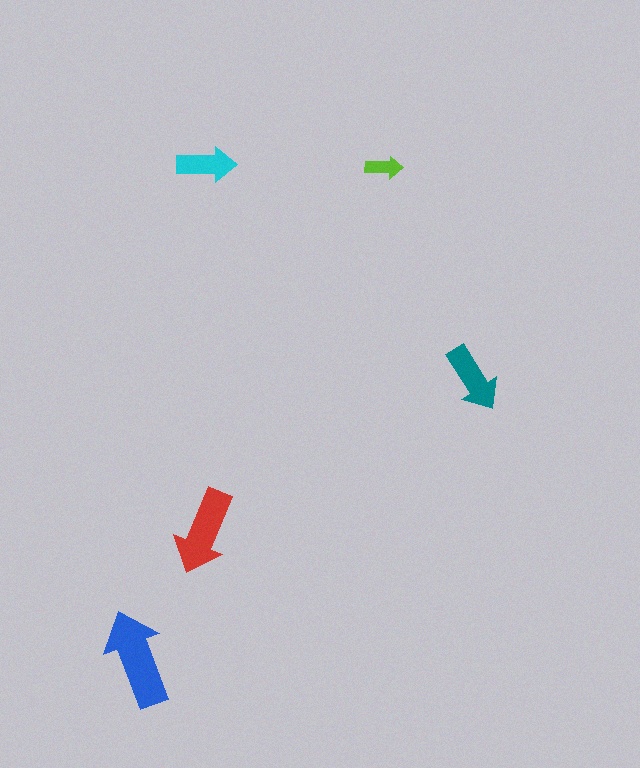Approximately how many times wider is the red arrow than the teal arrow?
About 1.5 times wider.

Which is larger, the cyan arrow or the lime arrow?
The cyan one.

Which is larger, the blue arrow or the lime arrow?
The blue one.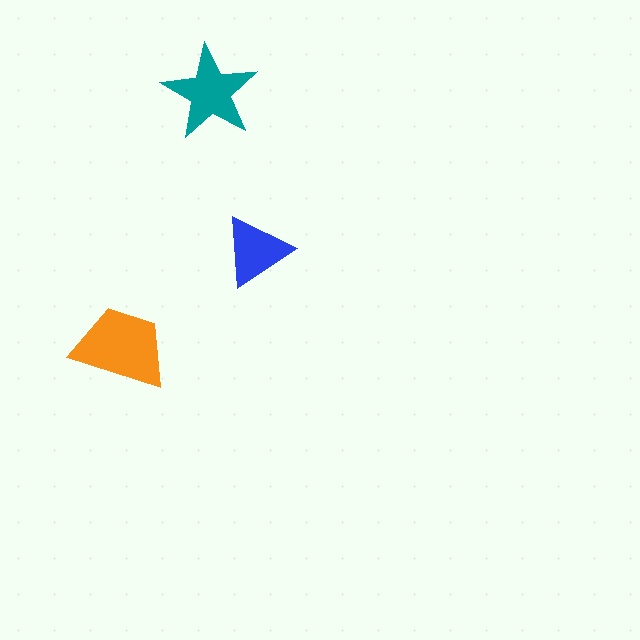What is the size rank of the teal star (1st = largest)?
2nd.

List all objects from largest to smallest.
The orange trapezoid, the teal star, the blue triangle.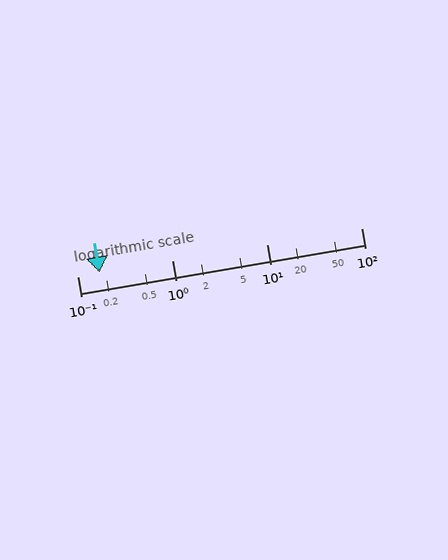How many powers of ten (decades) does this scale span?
The scale spans 3 decades, from 0.1 to 100.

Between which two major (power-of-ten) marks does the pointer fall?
The pointer is between 0.1 and 1.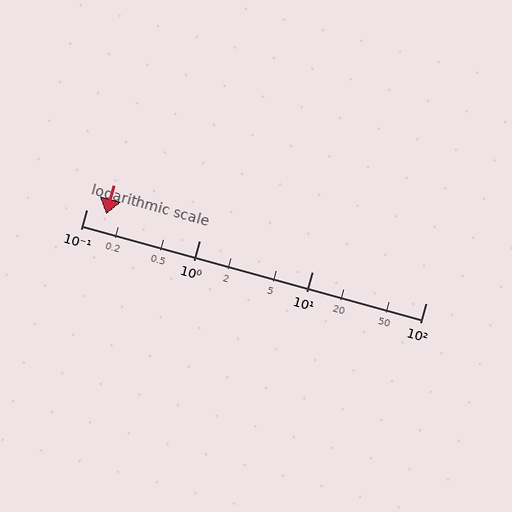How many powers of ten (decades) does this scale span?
The scale spans 3 decades, from 0.1 to 100.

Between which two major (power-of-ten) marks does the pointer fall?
The pointer is between 0.1 and 1.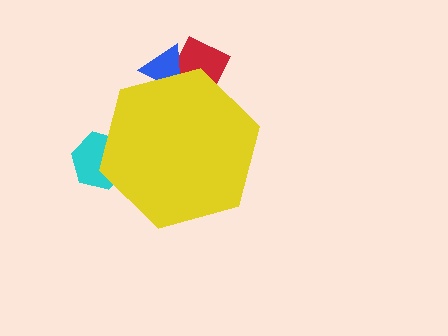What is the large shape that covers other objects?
A yellow hexagon.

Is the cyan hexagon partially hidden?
Yes, the cyan hexagon is partially hidden behind the yellow hexagon.